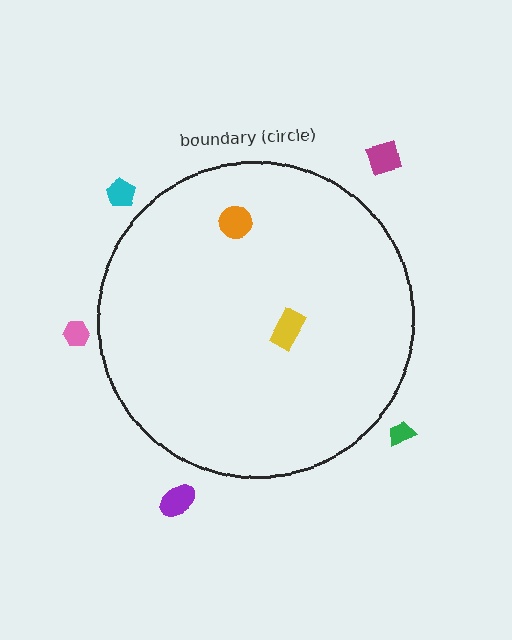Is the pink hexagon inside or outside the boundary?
Outside.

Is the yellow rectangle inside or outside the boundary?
Inside.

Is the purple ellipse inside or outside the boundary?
Outside.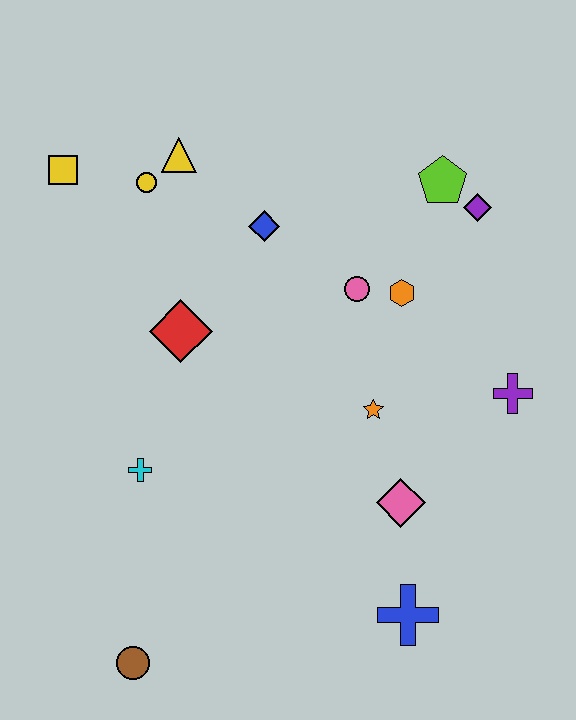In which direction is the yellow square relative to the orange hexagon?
The yellow square is to the left of the orange hexagon.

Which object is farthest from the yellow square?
The blue cross is farthest from the yellow square.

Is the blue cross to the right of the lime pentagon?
No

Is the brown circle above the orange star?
No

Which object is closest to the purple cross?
The orange star is closest to the purple cross.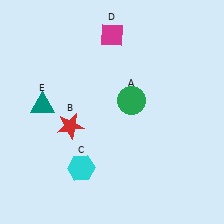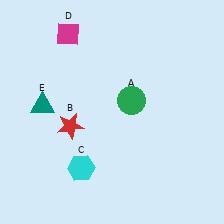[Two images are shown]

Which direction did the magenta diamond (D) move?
The magenta diamond (D) moved left.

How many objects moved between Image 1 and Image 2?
1 object moved between the two images.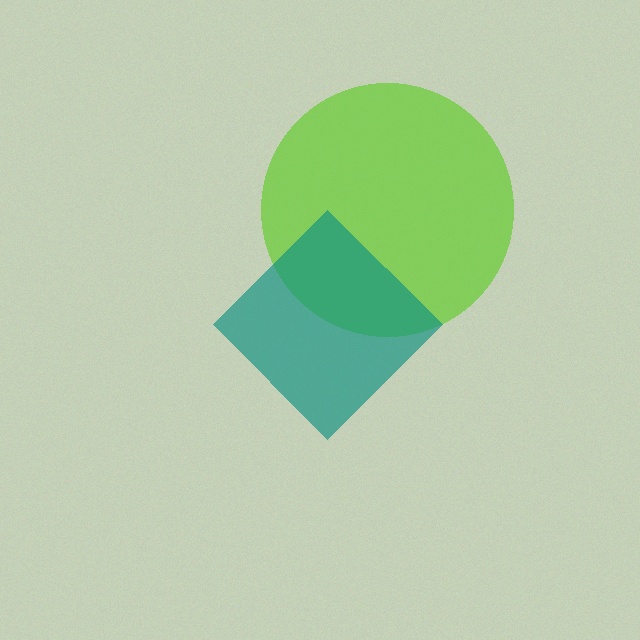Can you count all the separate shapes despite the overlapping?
Yes, there are 2 separate shapes.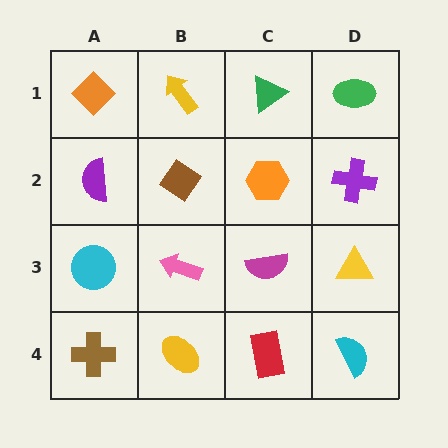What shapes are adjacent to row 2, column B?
A yellow arrow (row 1, column B), a pink arrow (row 3, column B), a purple semicircle (row 2, column A), an orange hexagon (row 2, column C).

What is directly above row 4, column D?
A yellow triangle.